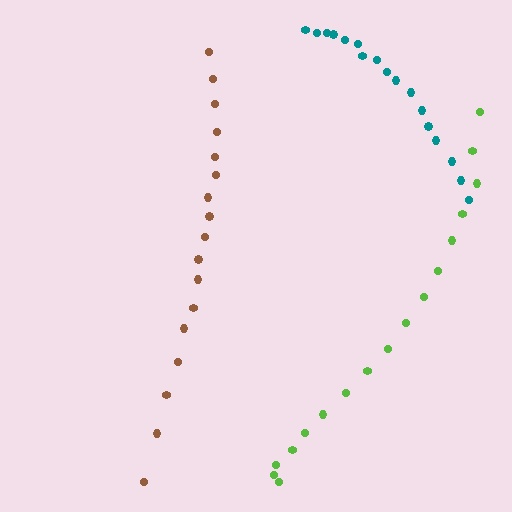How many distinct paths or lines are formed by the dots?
There are 3 distinct paths.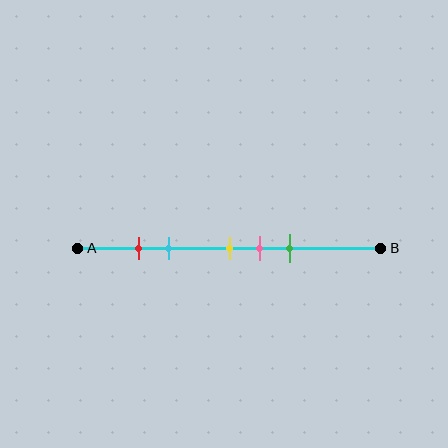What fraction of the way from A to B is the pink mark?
The pink mark is approximately 60% (0.6) of the way from A to B.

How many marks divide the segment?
There are 5 marks dividing the segment.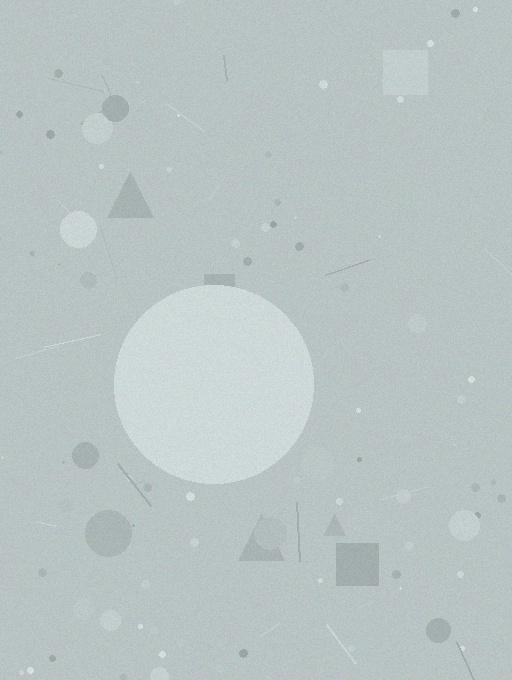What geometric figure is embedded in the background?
A circle is embedded in the background.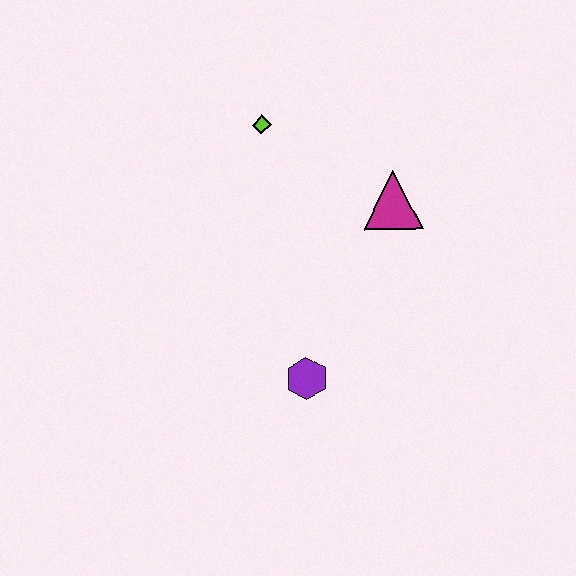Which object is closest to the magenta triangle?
The lime diamond is closest to the magenta triangle.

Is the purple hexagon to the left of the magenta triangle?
Yes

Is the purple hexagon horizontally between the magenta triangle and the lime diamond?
Yes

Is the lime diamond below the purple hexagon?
No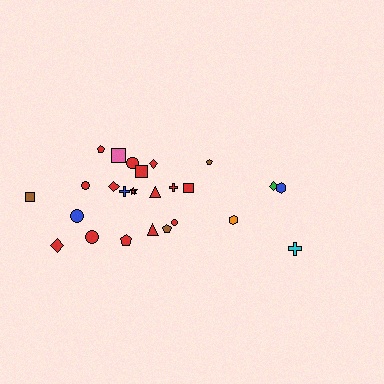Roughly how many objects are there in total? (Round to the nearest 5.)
Roughly 25 objects in total.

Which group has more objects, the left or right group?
The left group.